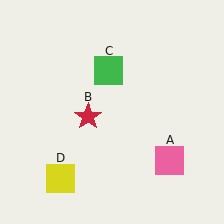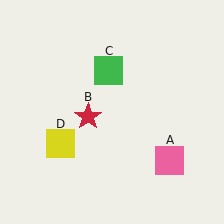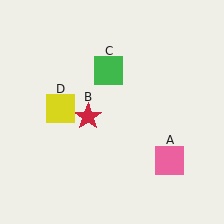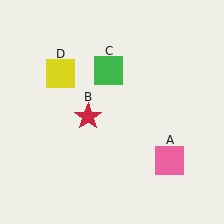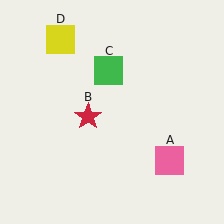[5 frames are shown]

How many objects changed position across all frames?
1 object changed position: yellow square (object D).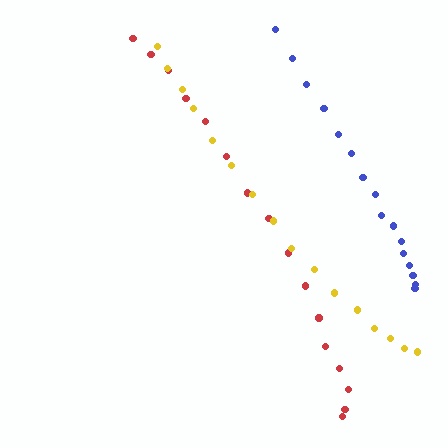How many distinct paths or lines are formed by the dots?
There are 3 distinct paths.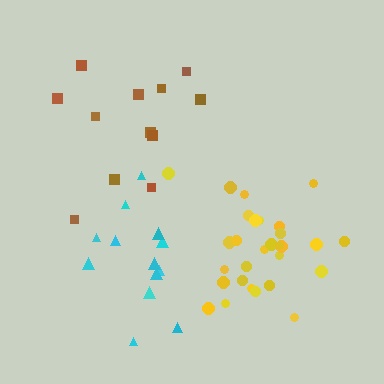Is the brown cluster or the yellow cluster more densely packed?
Yellow.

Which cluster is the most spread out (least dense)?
Brown.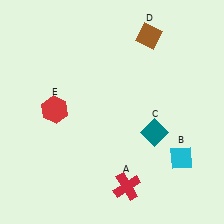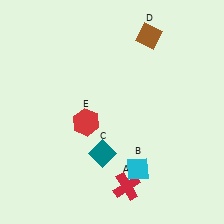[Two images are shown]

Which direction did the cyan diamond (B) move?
The cyan diamond (B) moved left.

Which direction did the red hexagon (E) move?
The red hexagon (E) moved right.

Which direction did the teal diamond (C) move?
The teal diamond (C) moved left.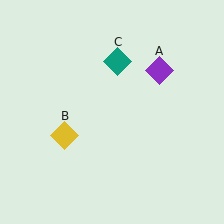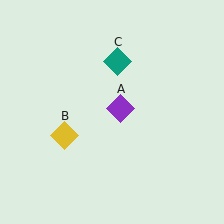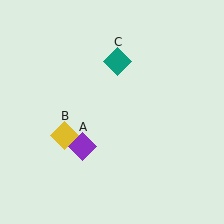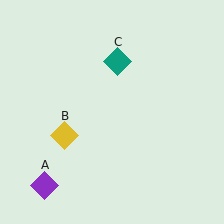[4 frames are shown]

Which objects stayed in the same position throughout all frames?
Yellow diamond (object B) and teal diamond (object C) remained stationary.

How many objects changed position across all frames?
1 object changed position: purple diamond (object A).